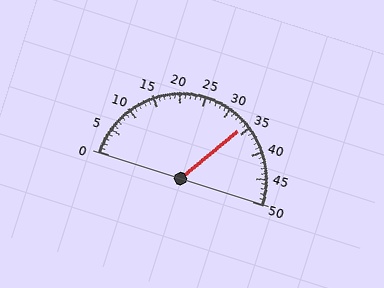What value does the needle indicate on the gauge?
The needle indicates approximately 34.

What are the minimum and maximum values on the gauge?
The gauge ranges from 0 to 50.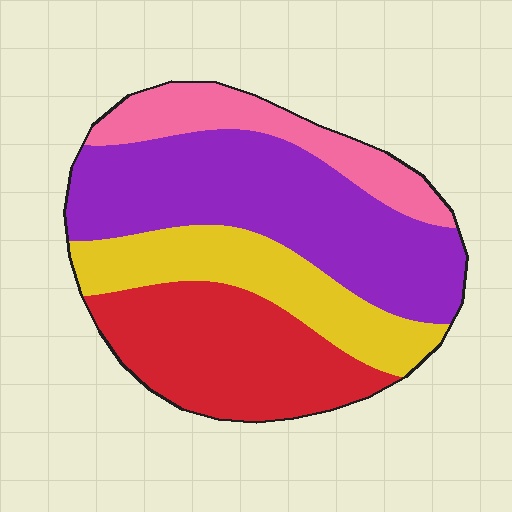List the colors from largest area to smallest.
From largest to smallest: purple, red, yellow, pink.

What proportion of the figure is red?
Red covers 27% of the figure.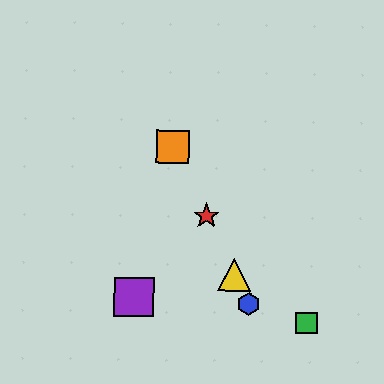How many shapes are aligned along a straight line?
4 shapes (the red star, the blue hexagon, the yellow triangle, the orange square) are aligned along a straight line.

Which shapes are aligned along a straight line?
The red star, the blue hexagon, the yellow triangle, the orange square are aligned along a straight line.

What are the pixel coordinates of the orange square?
The orange square is at (172, 146).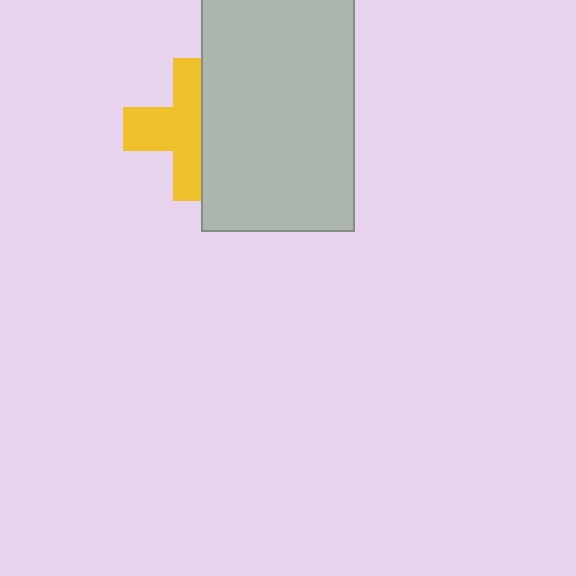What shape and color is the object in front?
The object in front is a light gray rectangle.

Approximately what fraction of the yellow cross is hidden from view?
Roughly 41% of the yellow cross is hidden behind the light gray rectangle.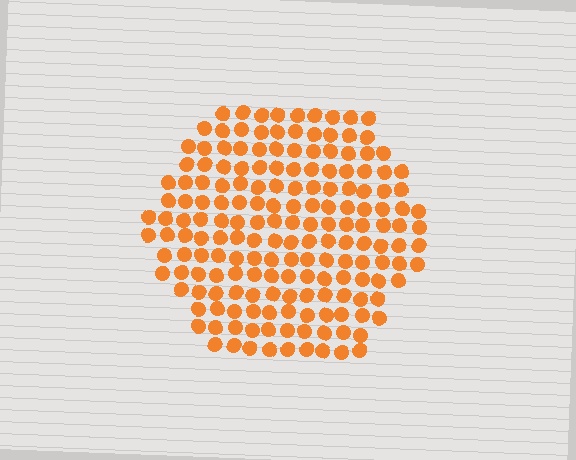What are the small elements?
The small elements are circles.